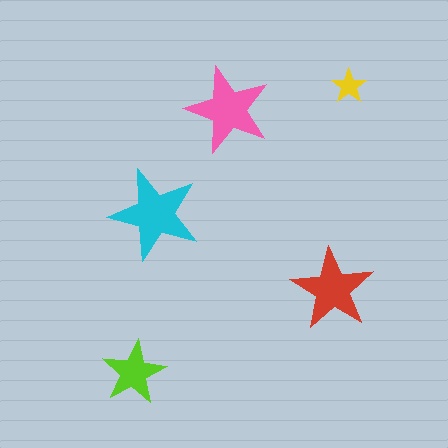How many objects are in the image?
There are 5 objects in the image.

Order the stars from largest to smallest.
the cyan one, the pink one, the red one, the lime one, the yellow one.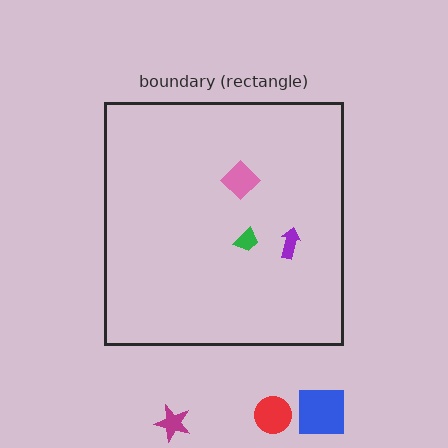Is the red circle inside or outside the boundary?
Outside.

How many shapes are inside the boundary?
3 inside, 3 outside.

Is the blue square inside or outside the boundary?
Outside.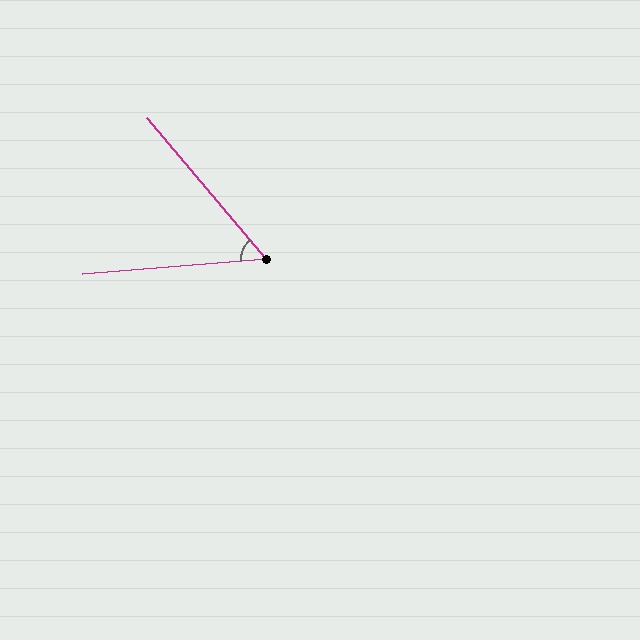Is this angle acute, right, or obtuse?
It is acute.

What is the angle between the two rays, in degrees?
Approximately 54 degrees.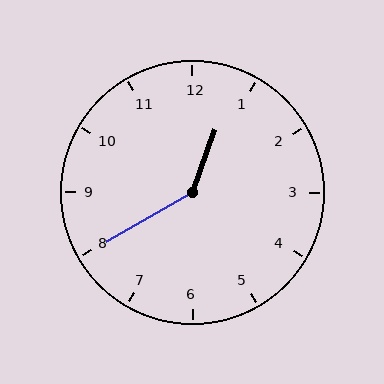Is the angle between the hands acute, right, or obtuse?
It is obtuse.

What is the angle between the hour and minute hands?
Approximately 140 degrees.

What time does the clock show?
12:40.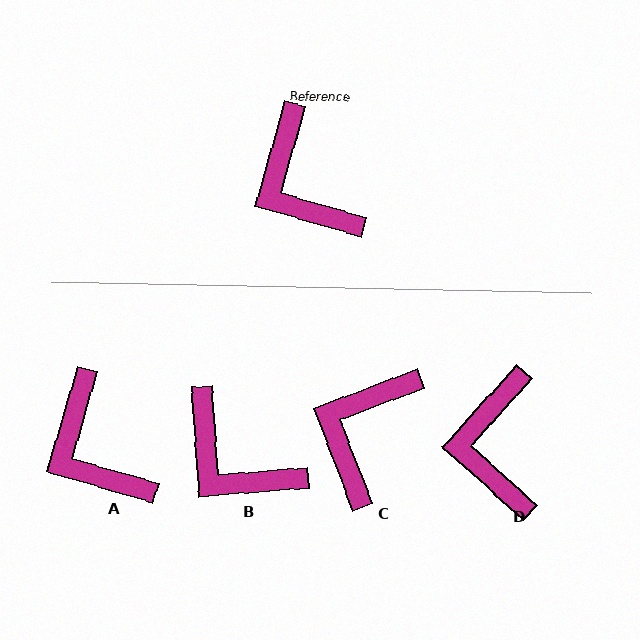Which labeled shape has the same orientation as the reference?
A.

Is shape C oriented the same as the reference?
No, it is off by about 53 degrees.